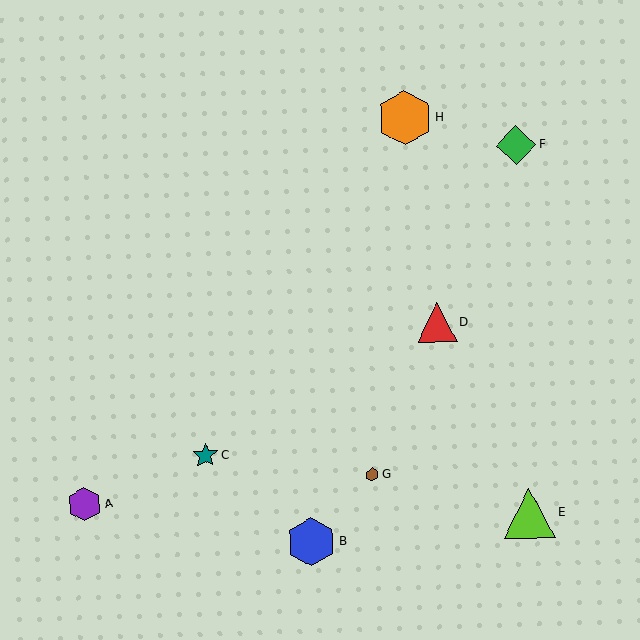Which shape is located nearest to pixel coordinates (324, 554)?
The blue hexagon (labeled B) at (311, 542) is nearest to that location.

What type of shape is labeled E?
Shape E is a lime triangle.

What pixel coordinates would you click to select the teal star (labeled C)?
Click at (205, 455) to select the teal star C.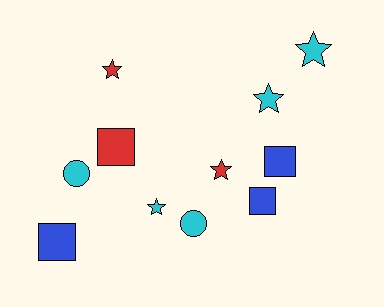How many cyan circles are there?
There are 2 cyan circles.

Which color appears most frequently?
Cyan, with 5 objects.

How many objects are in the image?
There are 11 objects.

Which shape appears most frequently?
Star, with 5 objects.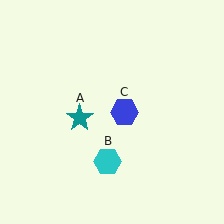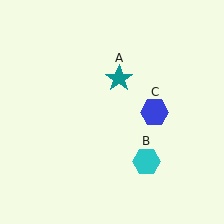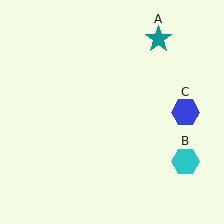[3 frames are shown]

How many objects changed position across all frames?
3 objects changed position: teal star (object A), cyan hexagon (object B), blue hexagon (object C).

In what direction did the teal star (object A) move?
The teal star (object A) moved up and to the right.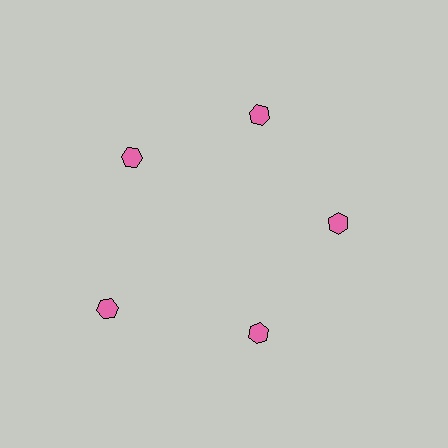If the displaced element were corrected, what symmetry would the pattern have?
It would have 5-fold rotational symmetry — the pattern would map onto itself every 72 degrees.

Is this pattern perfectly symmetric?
No. The 5 pink hexagons are arranged in a ring, but one element near the 8 o'clock position is pushed outward from the center, breaking the 5-fold rotational symmetry.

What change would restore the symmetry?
The symmetry would be restored by moving it inward, back onto the ring so that all 5 hexagons sit at equal angles and equal distance from the center.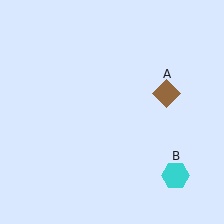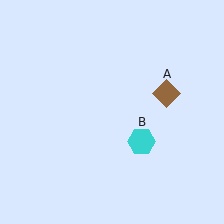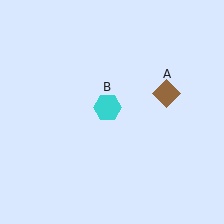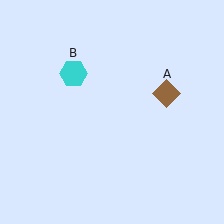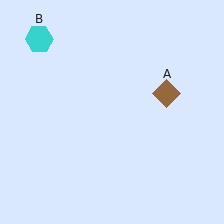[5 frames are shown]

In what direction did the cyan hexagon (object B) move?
The cyan hexagon (object B) moved up and to the left.